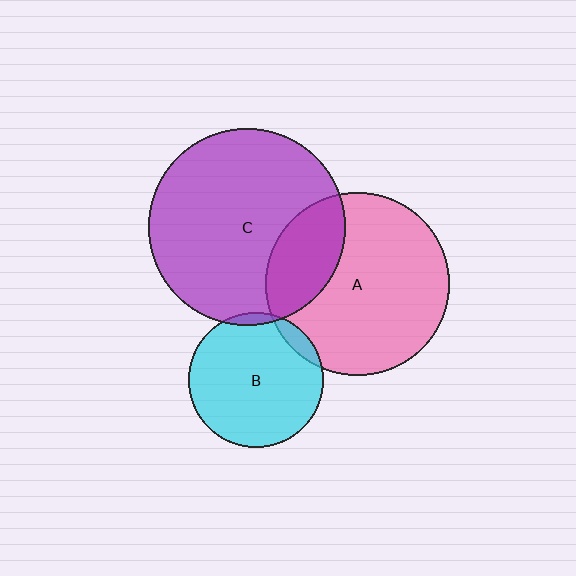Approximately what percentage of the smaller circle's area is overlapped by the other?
Approximately 25%.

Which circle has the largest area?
Circle C (purple).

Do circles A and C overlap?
Yes.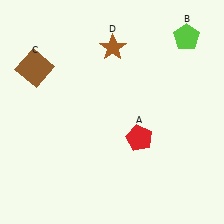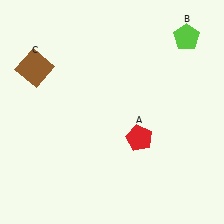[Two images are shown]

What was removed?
The brown star (D) was removed in Image 2.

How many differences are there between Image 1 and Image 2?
There is 1 difference between the two images.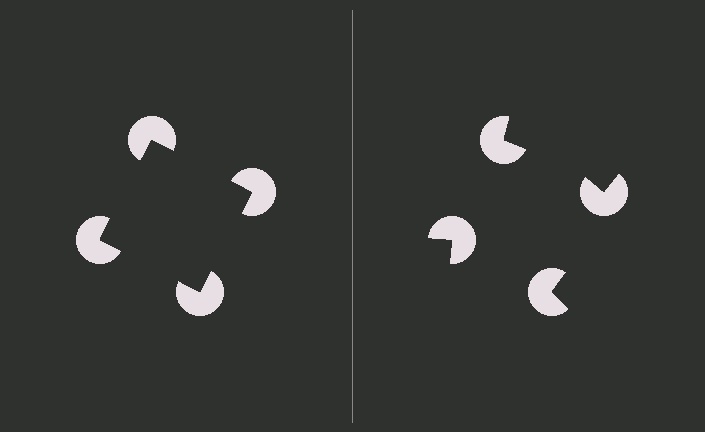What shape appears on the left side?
An illusory square.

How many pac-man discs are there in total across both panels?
8 — 4 on each side.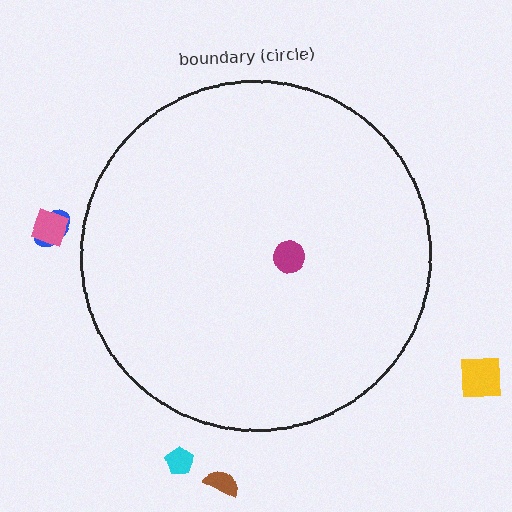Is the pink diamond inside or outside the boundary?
Outside.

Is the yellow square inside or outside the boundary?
Outside.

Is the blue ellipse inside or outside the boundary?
Outside.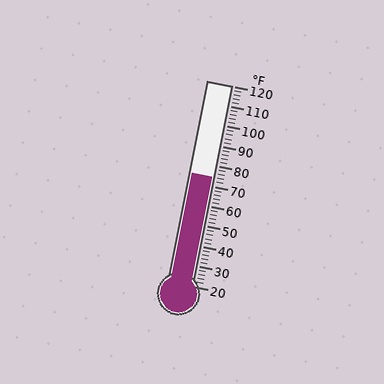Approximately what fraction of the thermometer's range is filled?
The thermometer is filled to approximately 55% of its range.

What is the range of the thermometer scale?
The thermometer scale ranges from 20°F to 120°F.